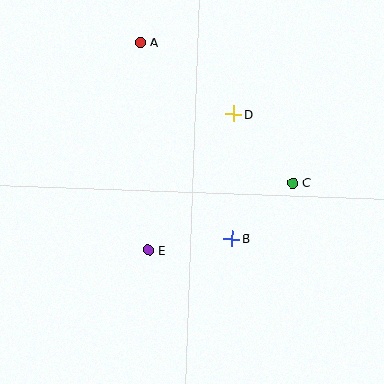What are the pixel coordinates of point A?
Point A is at (141, 42).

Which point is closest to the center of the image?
Point B at (232, 238) is closest to the center.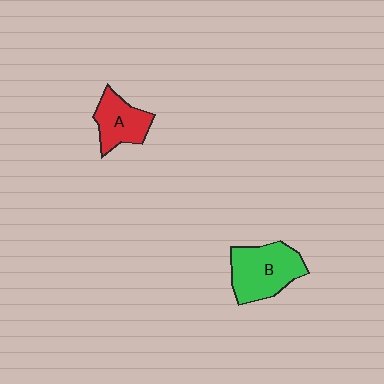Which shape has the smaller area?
Shape A (red).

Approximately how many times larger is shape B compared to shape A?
Approximately 1.4 times.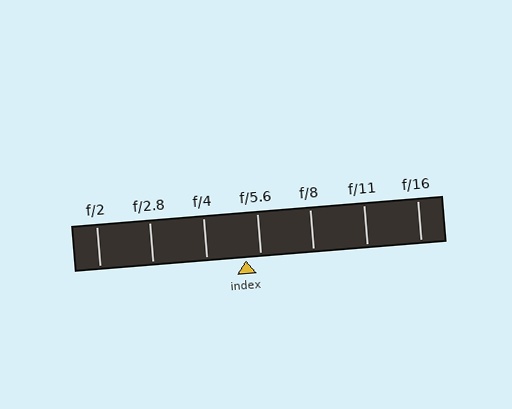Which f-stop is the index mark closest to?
The index mark is closest to f/5.6.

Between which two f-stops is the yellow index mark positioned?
The index mark is between f/4 and f/5.6.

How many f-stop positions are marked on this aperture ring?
There are 7 f-stop positions marked.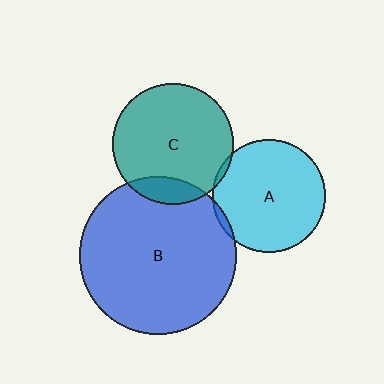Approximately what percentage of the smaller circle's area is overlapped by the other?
Approximately 5%.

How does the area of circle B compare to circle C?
Approximately 1.7 times.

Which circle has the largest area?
Circle B (blue).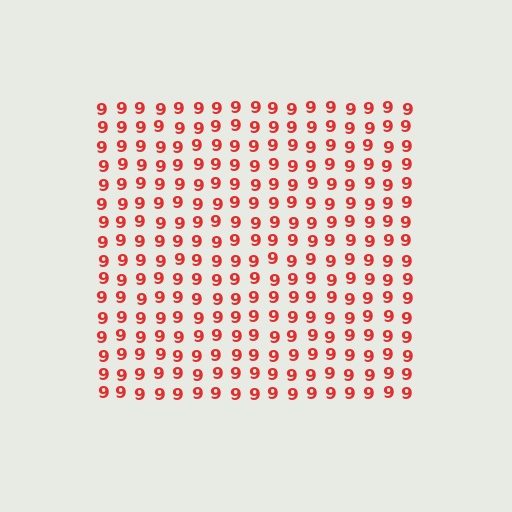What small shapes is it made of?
It is made of small digit 9's.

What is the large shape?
The large shape is a square.